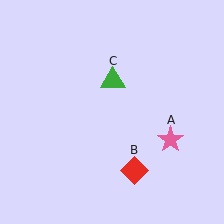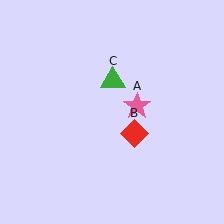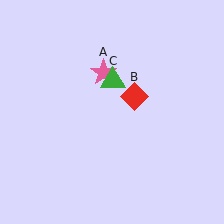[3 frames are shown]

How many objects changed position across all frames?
2 objects changed position: pink star (object A), red diamond (object B).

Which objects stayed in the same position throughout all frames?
Green triangle (object C) remained stationary.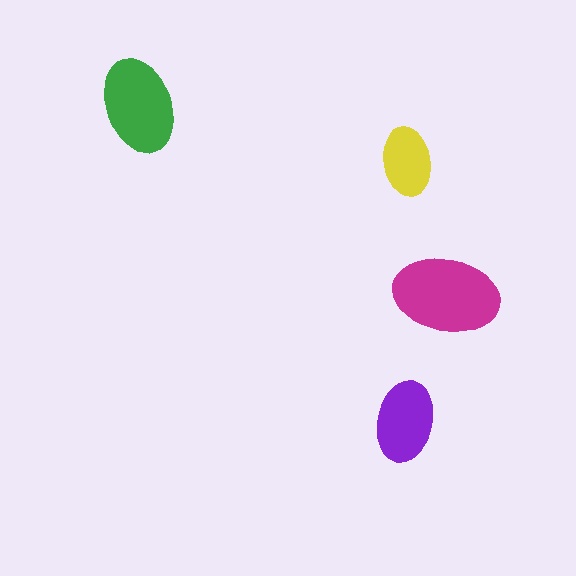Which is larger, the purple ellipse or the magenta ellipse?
The magenta one.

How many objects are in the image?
There are 4 objects in the image.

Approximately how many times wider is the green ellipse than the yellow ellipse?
About 1.5 times wider.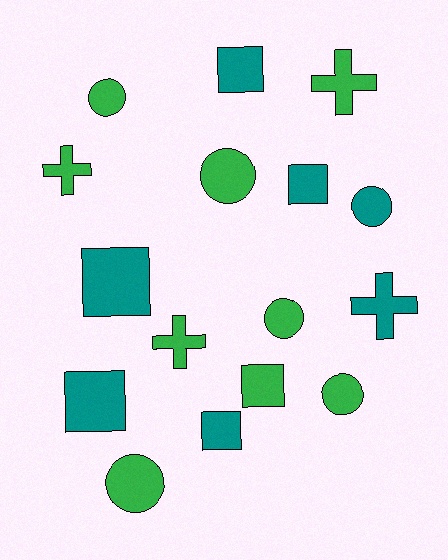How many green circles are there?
There are 5 green circles.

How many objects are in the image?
There are 16 objects.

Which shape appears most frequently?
Circle, with 6 objects.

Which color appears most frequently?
Green, with 9 objects.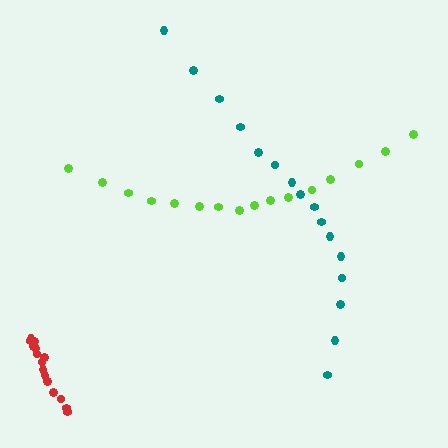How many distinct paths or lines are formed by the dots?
There are 3 distinct paths.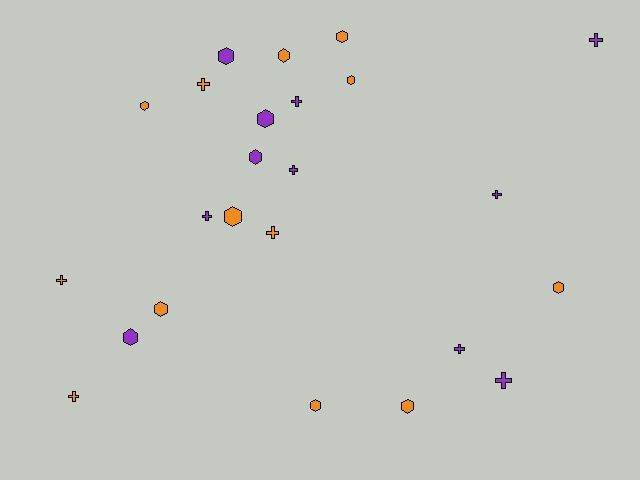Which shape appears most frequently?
Hexagon, with 13 objects.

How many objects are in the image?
There are 24 objects.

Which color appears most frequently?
Orange, with 13 objects.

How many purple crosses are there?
There are 7 purple crosses.